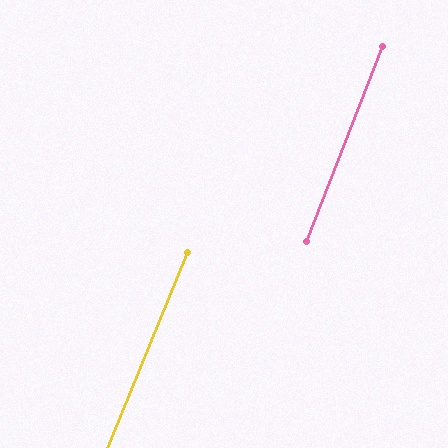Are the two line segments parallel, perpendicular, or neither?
Parallel — their directions differ by only 0.9°.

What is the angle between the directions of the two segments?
Approximately 1 degree.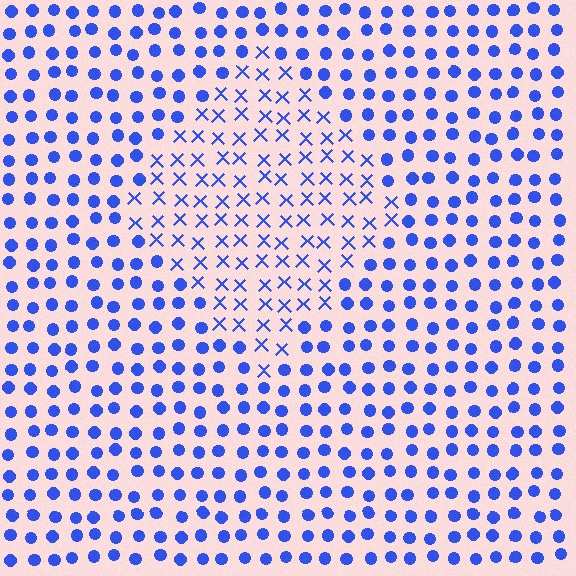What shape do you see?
I see a diamond.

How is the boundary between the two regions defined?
The boundary is defined by a change in element shape: X marks inside vs. circles outside. All elements share the same color and spacing.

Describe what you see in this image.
The image is filled with small blue elements arranged in a uniform grid. A diamond-shaped region contains X marks, while the surrounding area contains circles. The boundary is defined purely by the change in element shape.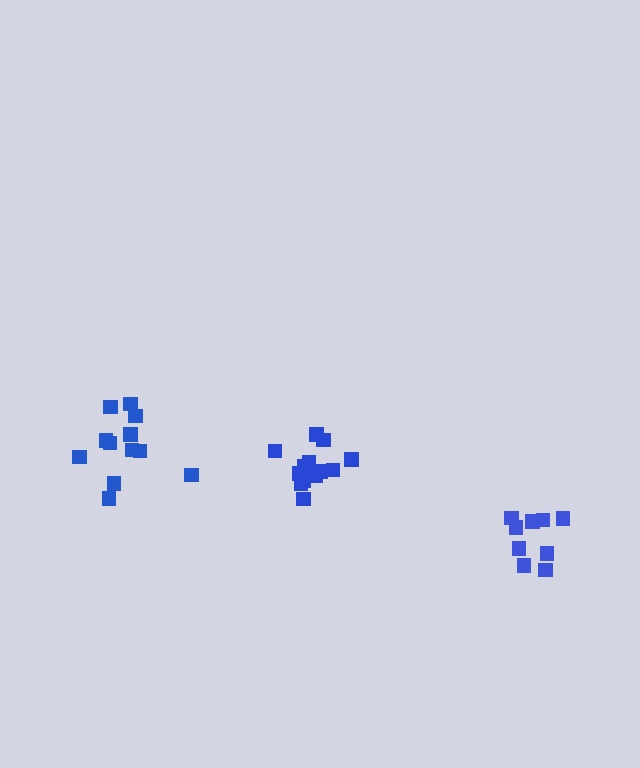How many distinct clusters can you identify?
There are 3 distinct clusters.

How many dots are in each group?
Group 1: 12 dots, Group 2: 13 dots, Group 3: 10 dots (35 total).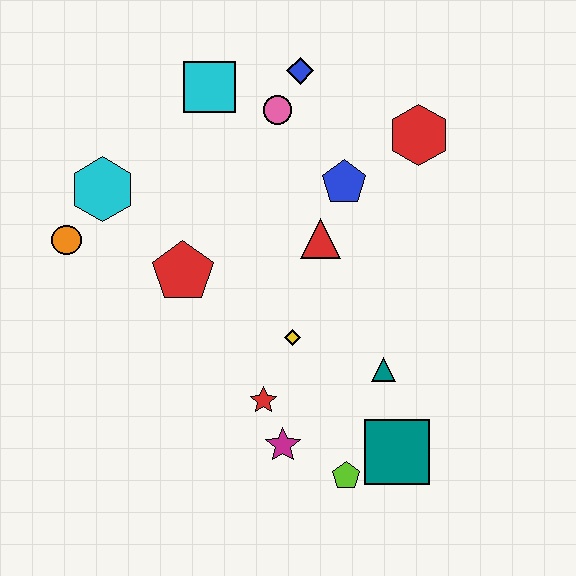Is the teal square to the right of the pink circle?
Yes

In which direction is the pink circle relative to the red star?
The pink circle is above the red star.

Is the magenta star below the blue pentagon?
Yes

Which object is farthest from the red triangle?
The orange circle is farthest from the red triangle.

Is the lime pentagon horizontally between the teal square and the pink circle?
Yes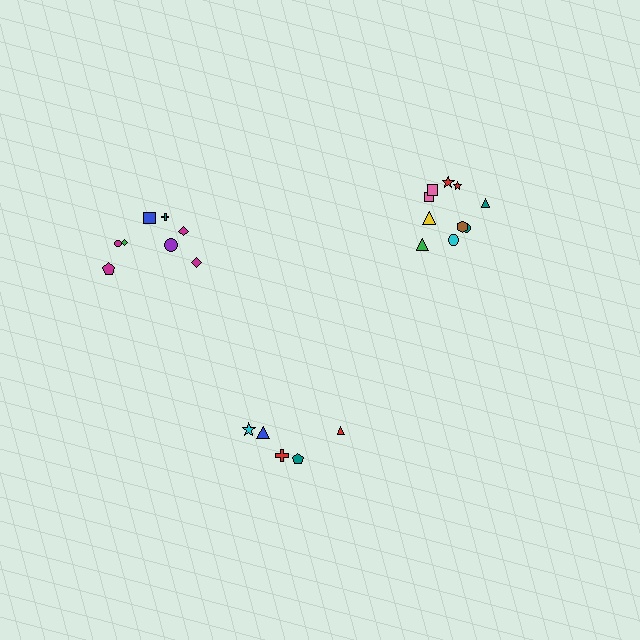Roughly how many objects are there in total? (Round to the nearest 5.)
Roughly 25 objects in total.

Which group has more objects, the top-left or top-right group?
The top-right group.